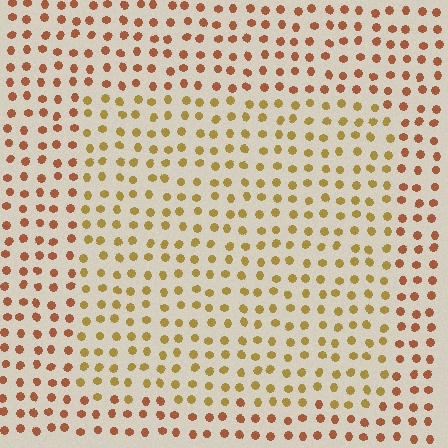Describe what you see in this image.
The image is filled with small brown elements in a uniform arrangement. A rectangle-shaped region is visible where the elements are tinted to a slightly different hue, forming a subtle color boundary.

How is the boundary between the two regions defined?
The boundary is defined purely by a slight shift in hue (about 29 degrees). Spacing, size, and orientation are identical on both sides.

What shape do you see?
I see a rectangle.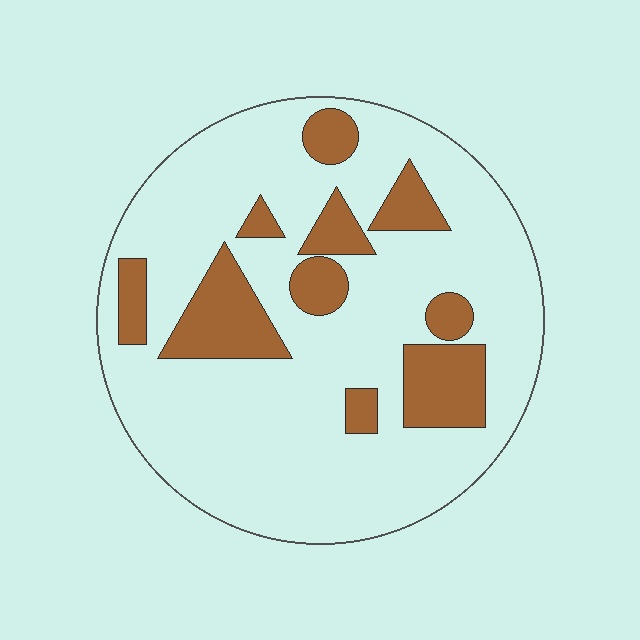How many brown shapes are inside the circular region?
10.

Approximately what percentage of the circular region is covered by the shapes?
Approximately 20%.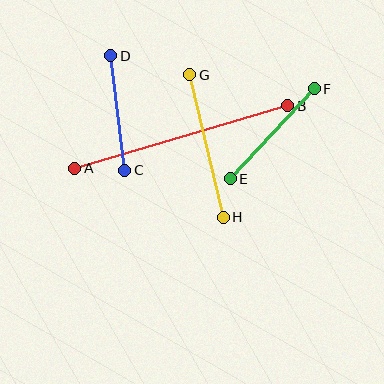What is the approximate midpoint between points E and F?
The midpoint is at approximately (272, 134) pixels.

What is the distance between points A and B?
The distance is approximately 222 pixels.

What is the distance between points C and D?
The distance is approximately 115 pixels.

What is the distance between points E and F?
The distance is approximately 123 pixels.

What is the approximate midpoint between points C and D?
The midpoint is at approximately (118, 113) pixels.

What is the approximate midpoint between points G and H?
The midpoint is at approximately (206, 146) pixels.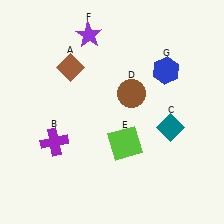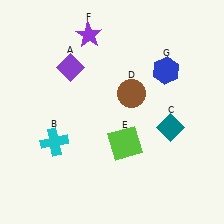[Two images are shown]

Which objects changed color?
A changed from brown to purple. B changed from purple to cyan.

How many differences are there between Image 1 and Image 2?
There are 2 differences between the two images.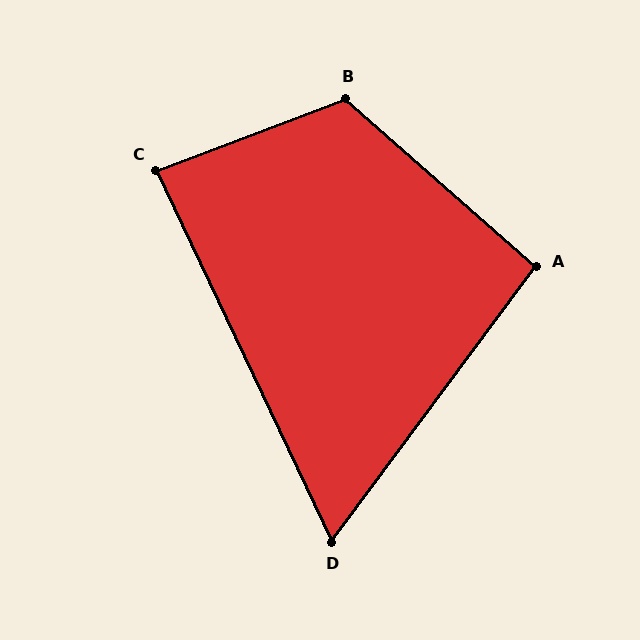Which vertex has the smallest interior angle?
D, at approximately 62 degrees.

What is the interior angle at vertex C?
Approximately 85 degrees (approximately right).